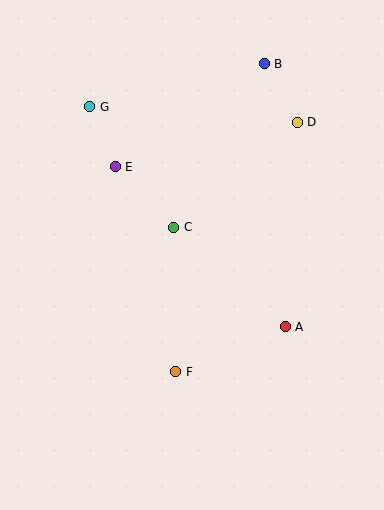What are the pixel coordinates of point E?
Point E is at (115, 167).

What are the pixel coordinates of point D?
Point D is at (297, 122).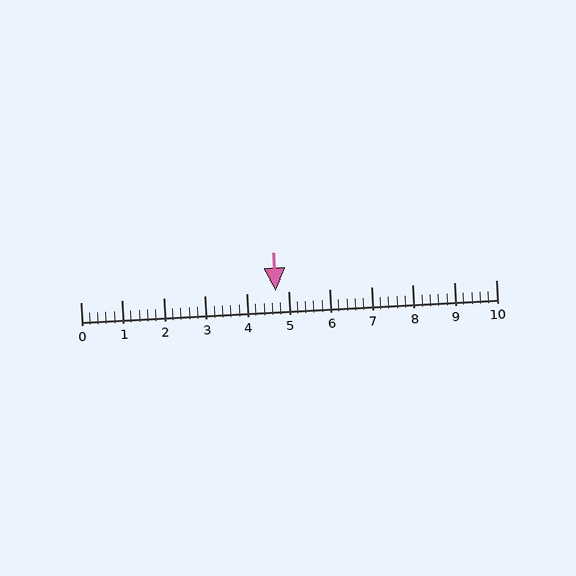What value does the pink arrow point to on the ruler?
The pink arrow points to approximately 4.7.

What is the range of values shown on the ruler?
The ruler shows values from 0 to 10.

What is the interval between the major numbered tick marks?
The major tick marks are spaced 1 units apart.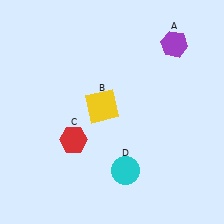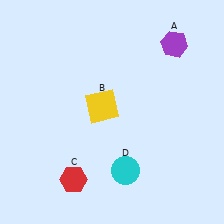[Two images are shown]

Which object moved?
The red hexagon (C) moved down.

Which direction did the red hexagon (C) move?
The red hexagon (C) moved down.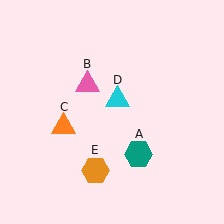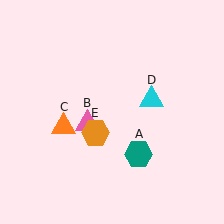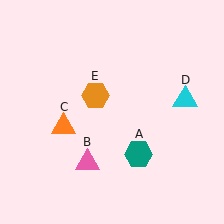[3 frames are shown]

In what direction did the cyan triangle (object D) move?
The cyan triangle (object D) moved right.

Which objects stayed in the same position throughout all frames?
Teal hexagon (object A) and orange triangle (object C) remained stationary.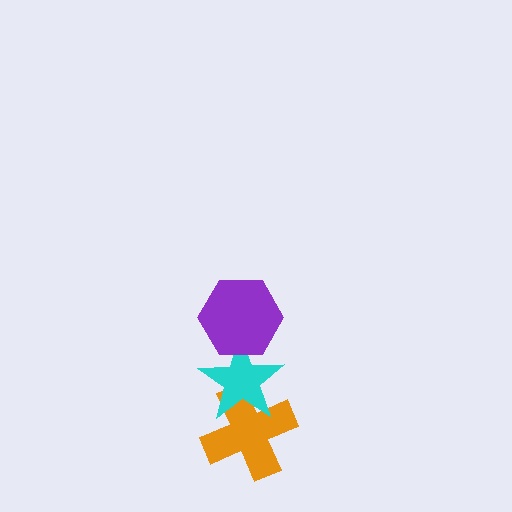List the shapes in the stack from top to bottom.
From top to bottom: the purple hexagon, the cyan star, the orange cross.